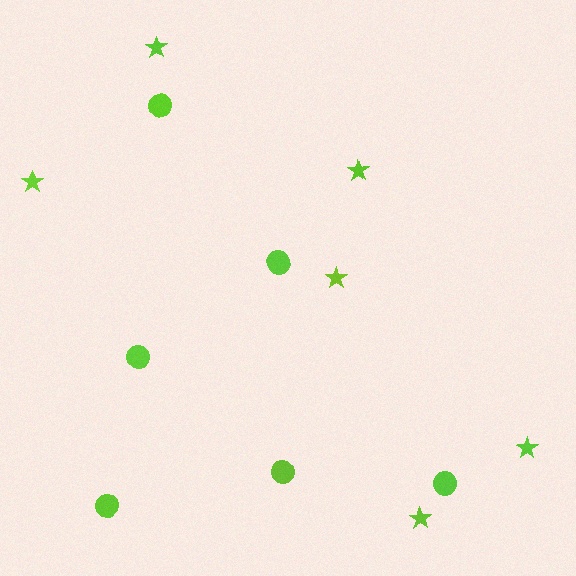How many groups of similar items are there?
There are 2 groups: one group of circles (6) and one group of stars (6).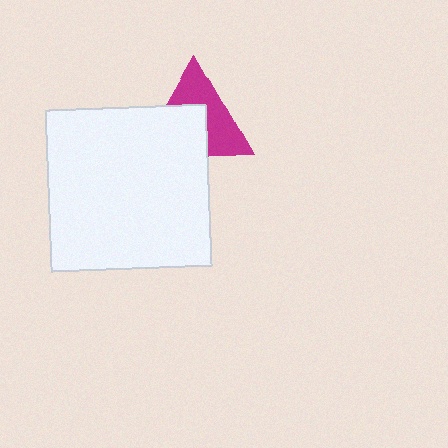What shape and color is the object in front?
The object in front is a white square.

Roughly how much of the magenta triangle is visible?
About half of it is visible (roughly 51%).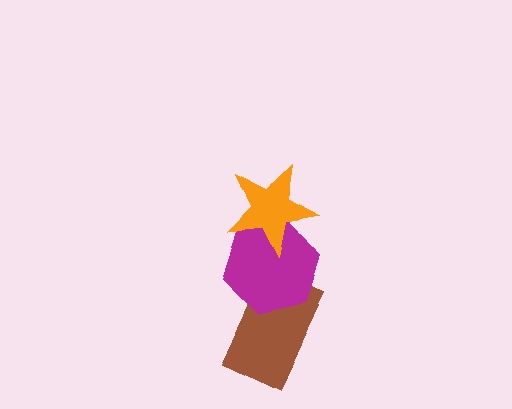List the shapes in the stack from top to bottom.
From top to bottom: the orange star, the magenta hexagon, the brown rectangle.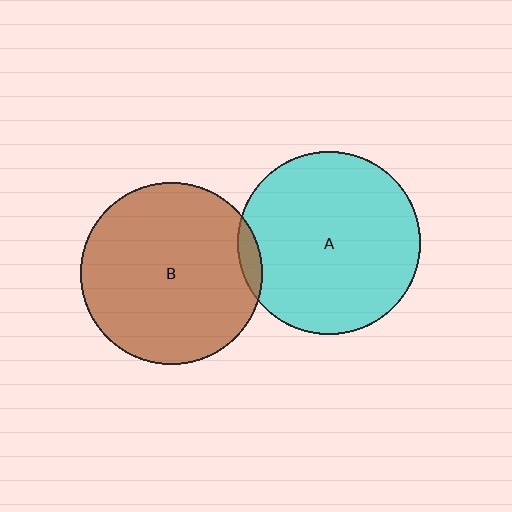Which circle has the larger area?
Circle B (brown).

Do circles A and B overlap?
Yes.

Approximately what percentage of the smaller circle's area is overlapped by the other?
Approximately 5%.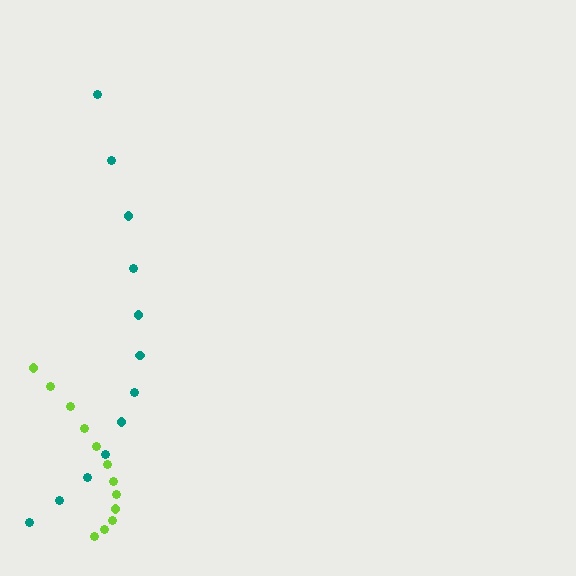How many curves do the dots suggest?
There are 2 distinct paths.